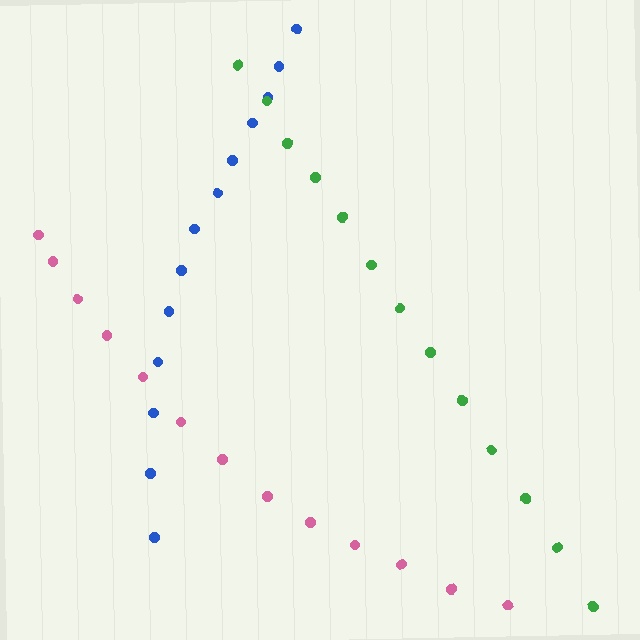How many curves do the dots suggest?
There are 3 distinct paths.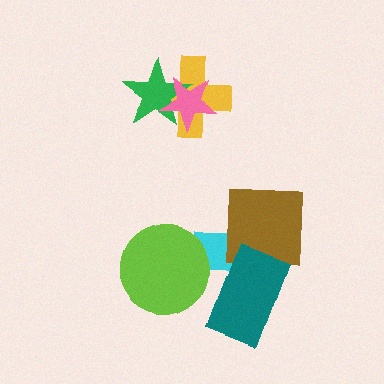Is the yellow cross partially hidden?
Yes, it is partially covered by another shape.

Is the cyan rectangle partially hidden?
Yes, it is partially covered by another shape.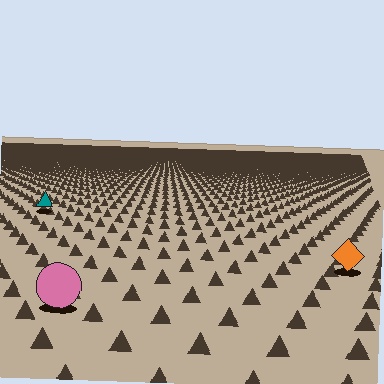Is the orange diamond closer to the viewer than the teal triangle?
Yes. The orange diamond is closer — you can tell from the texture gradient: the ground texture is coarser near it.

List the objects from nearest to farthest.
From nearest to farthest: the pink circle, the orange diamond, the teal triangle.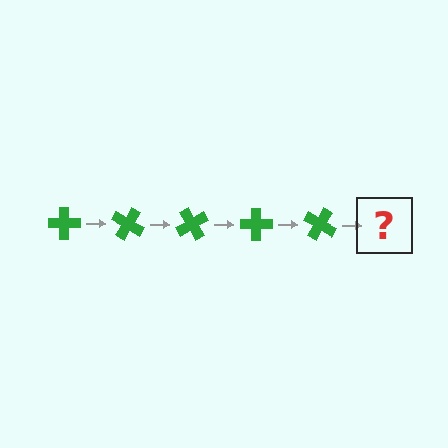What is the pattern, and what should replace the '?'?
The pattern is that the cross rotates 30 degrees each step. The '?' should be a green cross rotated 150 degrees.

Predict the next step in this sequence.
The next step is a green cross rotated 150 degrees.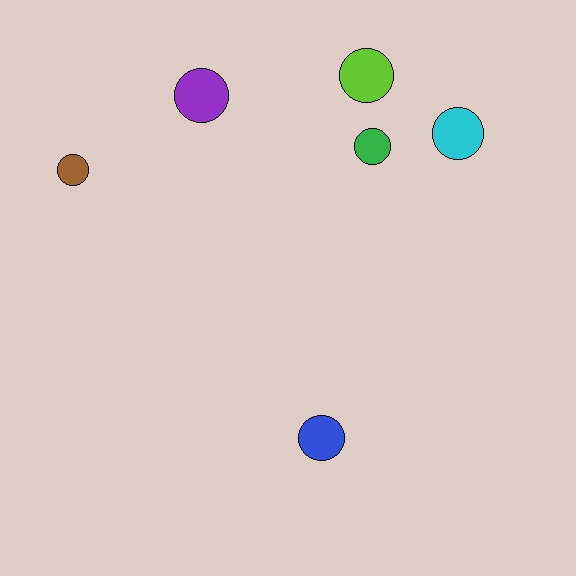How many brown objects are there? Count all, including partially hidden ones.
There is 1 brown object.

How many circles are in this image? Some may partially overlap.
There are 6 circles.